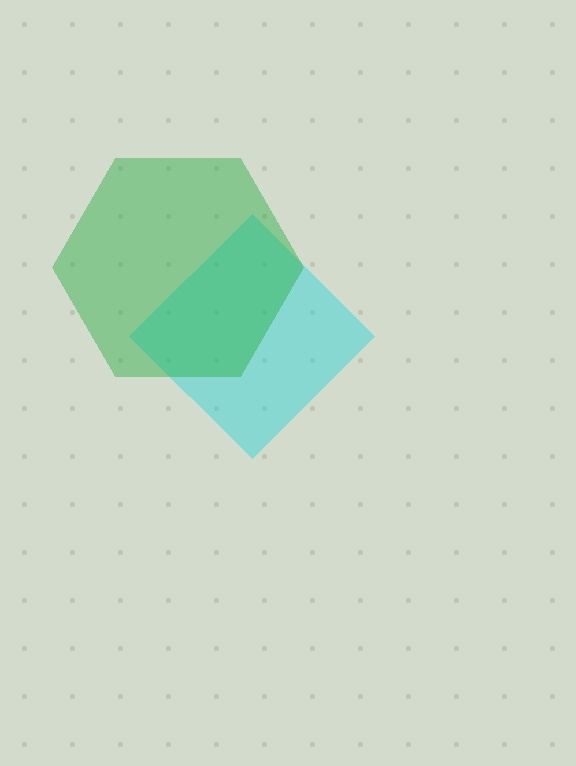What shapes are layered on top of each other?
The layered shapes are: a cyan diamond, a green hexagon.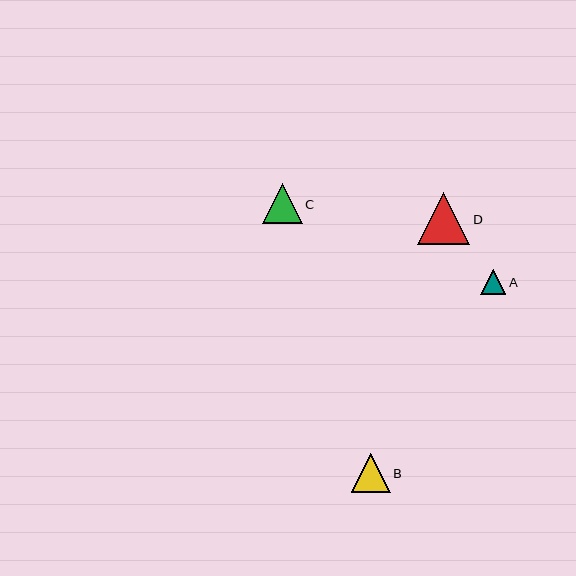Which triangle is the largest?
Triangle D is the largest with a size of approximately 52 pixels.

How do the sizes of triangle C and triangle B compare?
Triangle C and triangle B are approximately the same size.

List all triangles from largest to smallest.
From largest to smallest: D, C, B, A.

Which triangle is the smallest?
Triangle A is the smallest with a size of approximately 25 pixels.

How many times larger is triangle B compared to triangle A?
Triangle B is approximately 1.6 times the size of triangle A.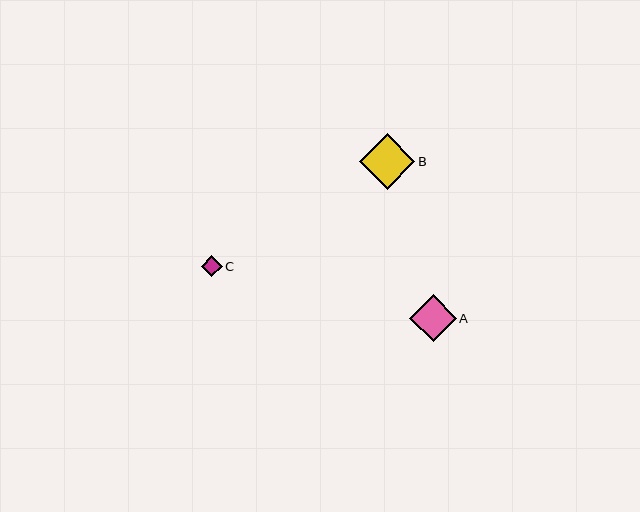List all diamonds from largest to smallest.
From largest to smallest: B, A, C.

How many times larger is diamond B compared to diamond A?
Diamond B is approximately 1.2 times the size of diamond A.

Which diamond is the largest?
Diamond B is the largest with a size of approximately 55 pixels.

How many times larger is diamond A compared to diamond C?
Diamond A is approximately 2.2 times the size of diamond C.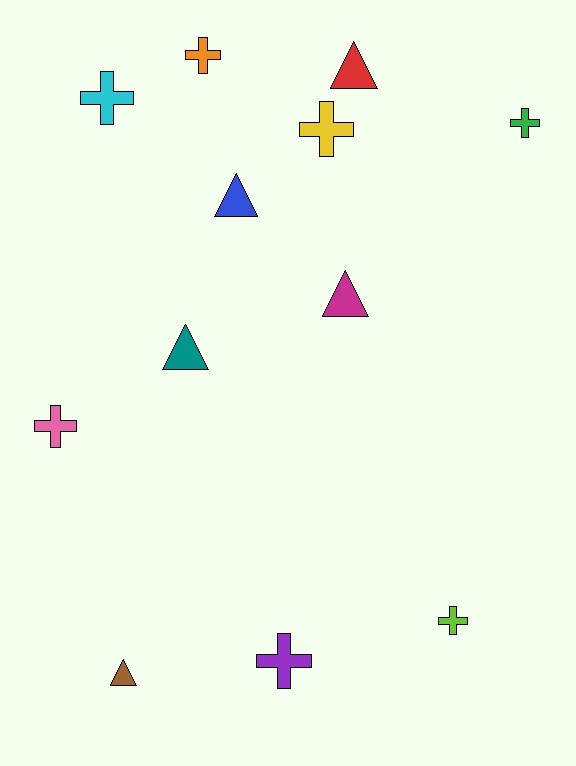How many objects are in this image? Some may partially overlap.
There are 12 objects.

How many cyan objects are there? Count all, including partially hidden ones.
There is 1 cyan object.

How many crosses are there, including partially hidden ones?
There are 7 crosses.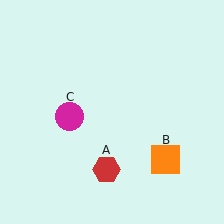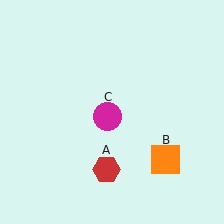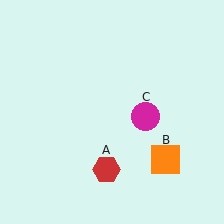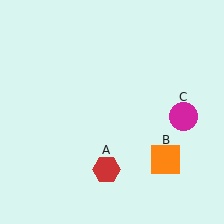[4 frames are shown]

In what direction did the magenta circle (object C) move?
The magenta circle (object C) moved right.